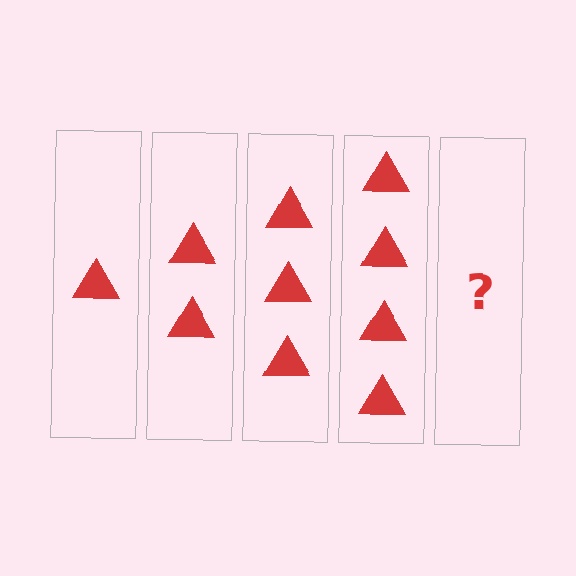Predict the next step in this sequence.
The next step is 5 triangles.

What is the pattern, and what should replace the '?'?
The pattern is that each step adds one more triangle. The '?' should be 5 triangles.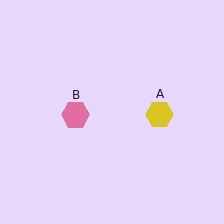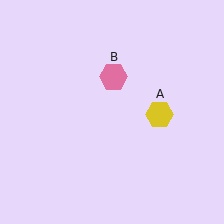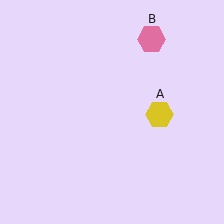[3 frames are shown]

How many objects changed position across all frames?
1 object changed position: pink hexagon (object B).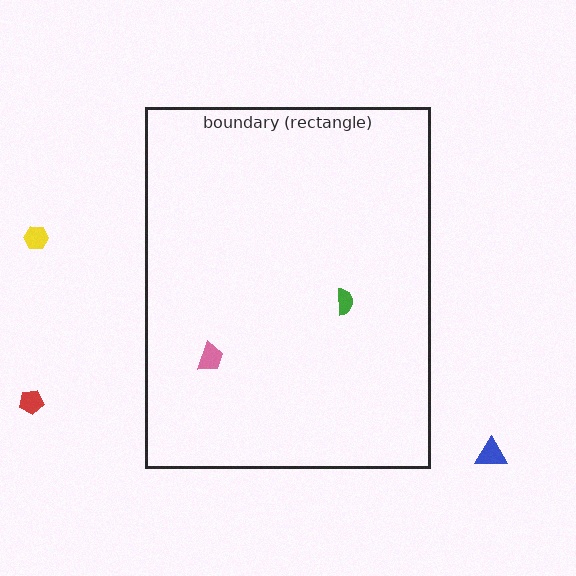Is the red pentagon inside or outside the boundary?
Outside.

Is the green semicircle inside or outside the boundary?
Inside.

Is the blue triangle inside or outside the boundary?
Outside.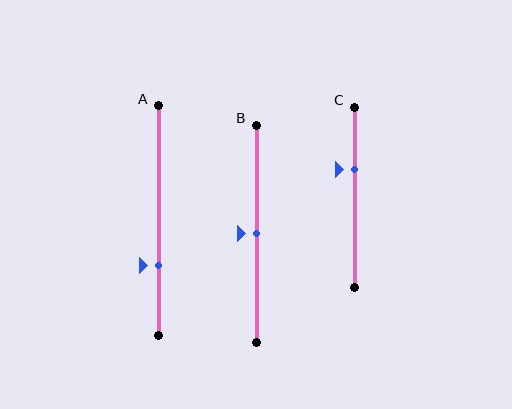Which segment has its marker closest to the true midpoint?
Segment B has its marker closest to the true midpoint.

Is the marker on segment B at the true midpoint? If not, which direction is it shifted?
Yes, the marker on segment B is at the true midpoint.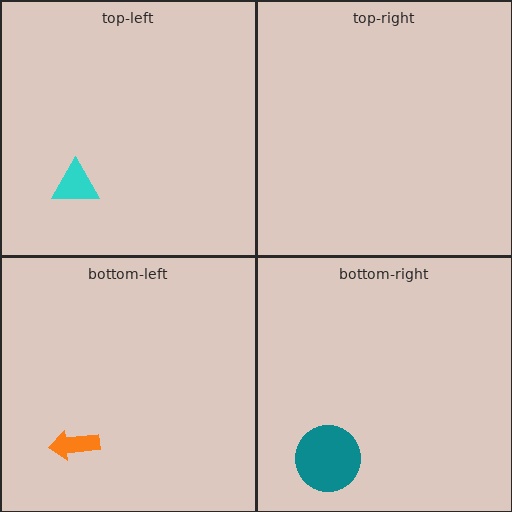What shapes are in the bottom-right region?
The teal circle.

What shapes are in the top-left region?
The cyan triangle.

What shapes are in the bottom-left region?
The orange arrow.